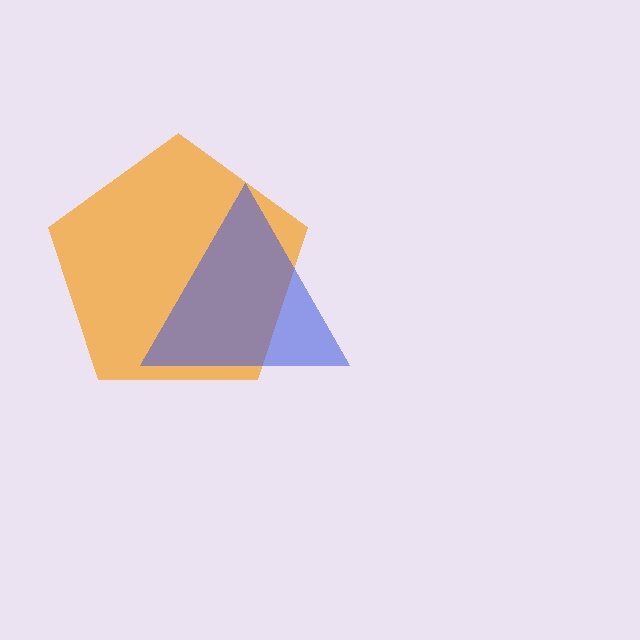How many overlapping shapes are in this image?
There are 2 overlapping shapes in the image.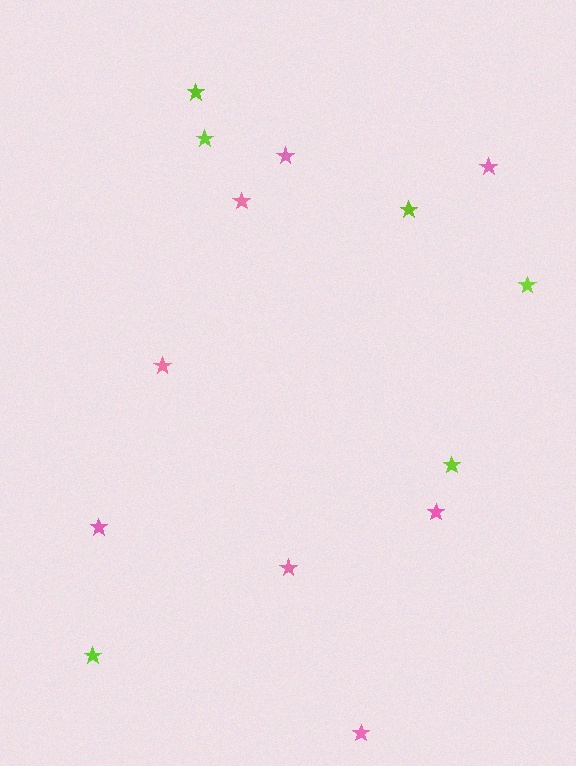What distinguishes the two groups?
There are 2 groups: one group of pink stars (8) and one group of lime stars (6).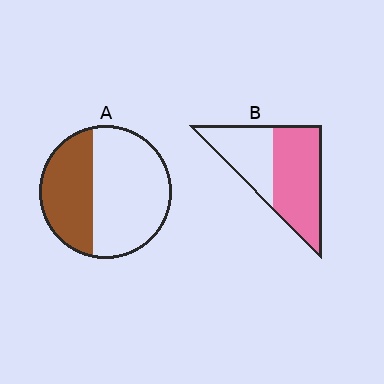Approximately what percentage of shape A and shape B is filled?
A is approximately 40% and B is approximately 60%.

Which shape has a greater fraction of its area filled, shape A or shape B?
Shape B.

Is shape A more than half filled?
No.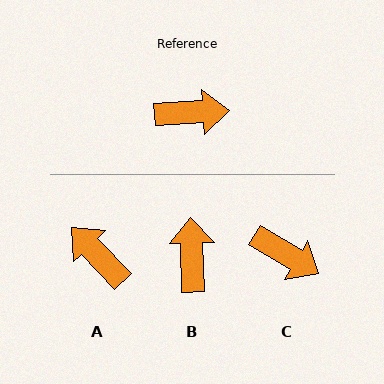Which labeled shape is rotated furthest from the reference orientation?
A, about 130 degrees away.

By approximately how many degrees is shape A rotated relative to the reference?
Approximately 130 degrees counter-clockwise.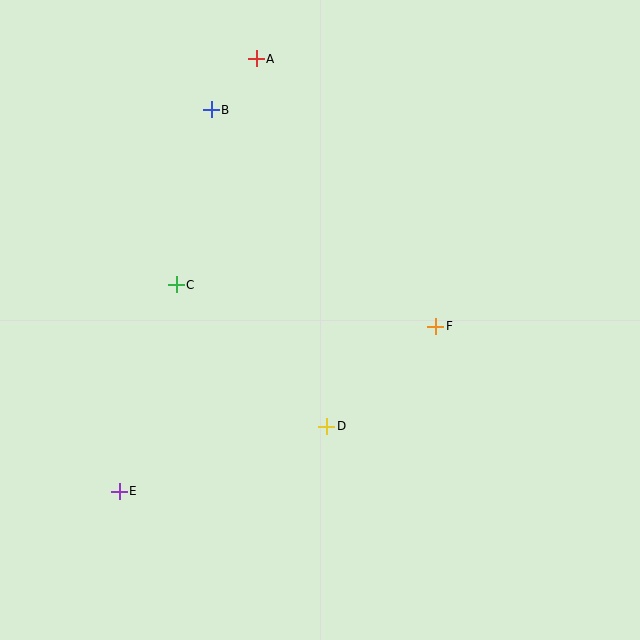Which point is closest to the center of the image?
Point D at (327, 426) is closest to the center.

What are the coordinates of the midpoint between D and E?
The midpoint between D and E is at (223, 459).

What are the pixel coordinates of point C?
Point C is at (176, 285).